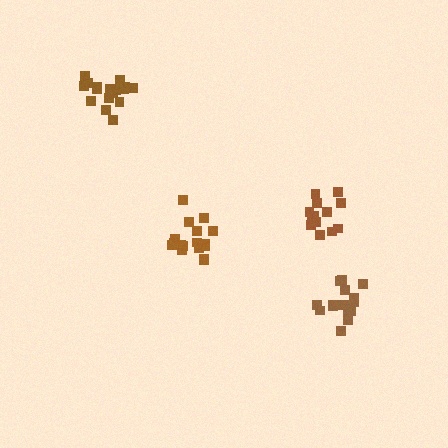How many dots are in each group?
Group 1: 13 dots, Group 2: 17 dots, Group 3: 16 dots, Group 4: 17 dots (63 total).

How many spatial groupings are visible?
There are 4 spatial groupings.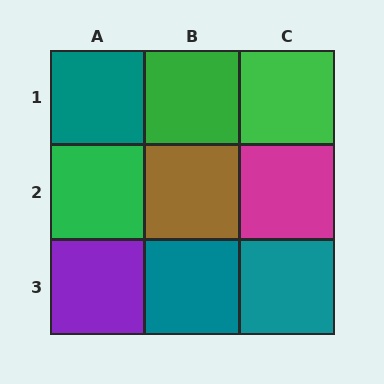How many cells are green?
3 cells are green.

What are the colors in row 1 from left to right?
Teal, green, green.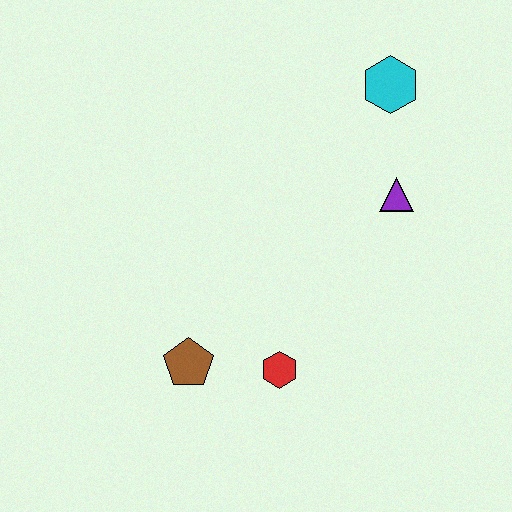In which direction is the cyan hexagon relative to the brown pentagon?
The cyan hexagon is above the brown pentagon.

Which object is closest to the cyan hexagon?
The purple triangle is closest to the cyan hexagon.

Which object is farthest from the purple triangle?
The brown pentagon is farthest from the purple triangle.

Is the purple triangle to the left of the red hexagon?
No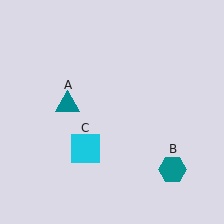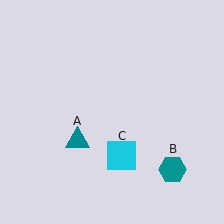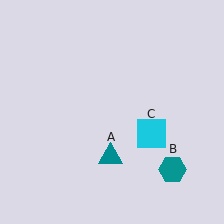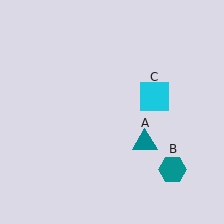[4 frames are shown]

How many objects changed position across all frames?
2 objects changed position: teal triangle (object A), cyan square (object C).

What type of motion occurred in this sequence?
The teal triangle (object A), cyan square (object C) rotated counterclockwise around the center of the scene.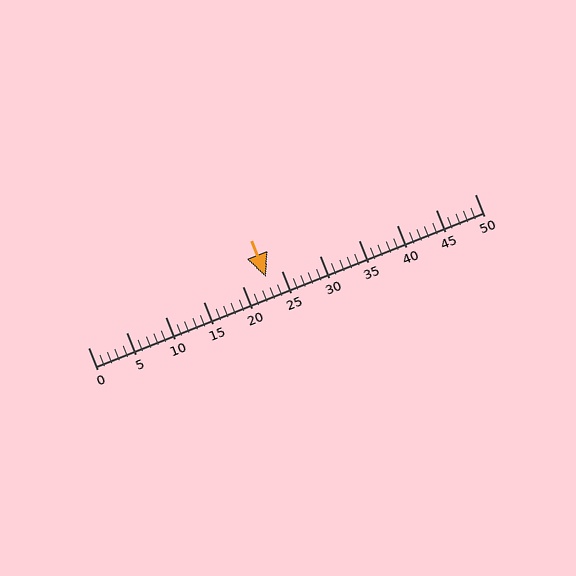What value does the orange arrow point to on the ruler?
The orange arrow points to approximately 23.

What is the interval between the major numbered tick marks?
The major tick marks are spaced 5 units apart.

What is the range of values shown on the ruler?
The ruler shows values from 0 to 50.